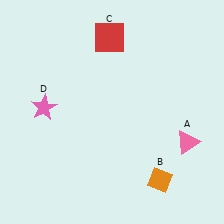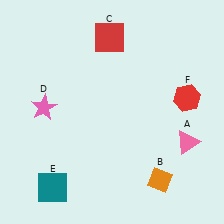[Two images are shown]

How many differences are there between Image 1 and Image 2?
There are 2 differences between the two images.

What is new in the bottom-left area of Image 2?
A teal square (E) was added in the bottom-left area of Image 2.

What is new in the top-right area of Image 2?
A red hexagon (F) was added in the top-right area of Image 2.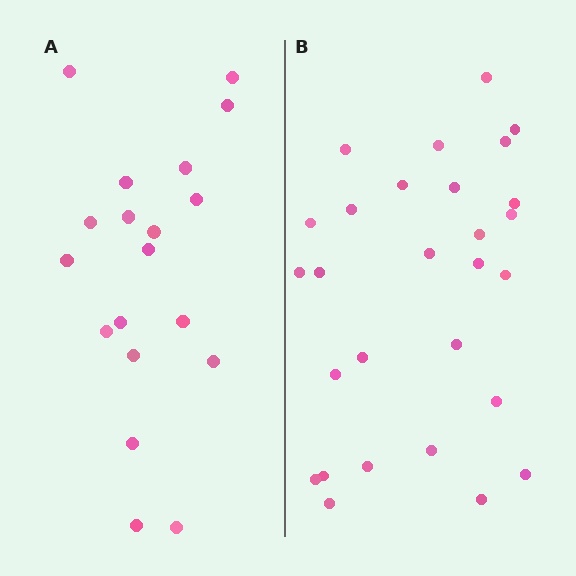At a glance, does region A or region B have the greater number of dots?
Region B (the right region) has more dots.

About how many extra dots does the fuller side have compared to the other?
Region B has roughly 8 or so more dots than region A.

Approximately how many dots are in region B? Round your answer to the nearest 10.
About 30 dots. (The exact count is 28, which rounds to 30.)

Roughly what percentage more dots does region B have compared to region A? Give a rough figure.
About 45% more.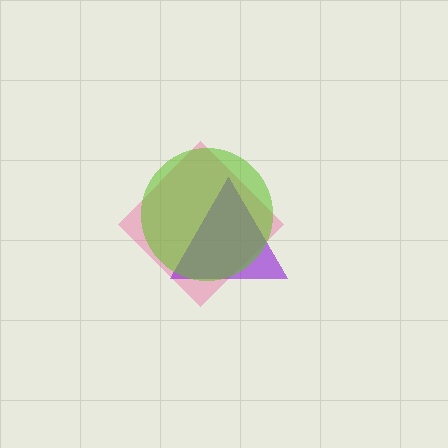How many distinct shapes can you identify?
There are 3 distinct shapes: a pink diamond, a purple triangle, a lime circle.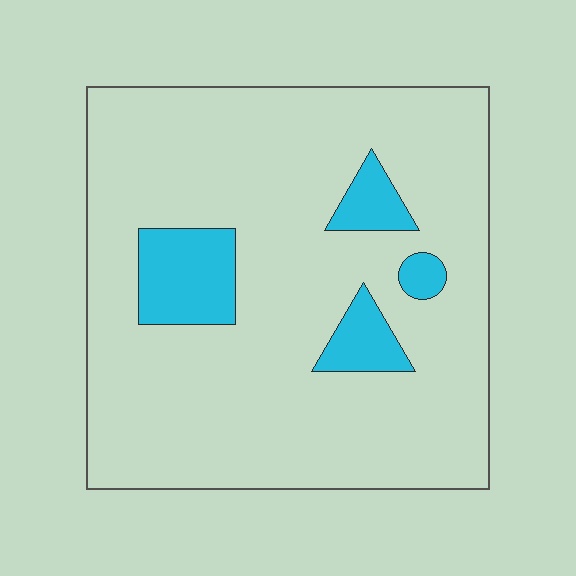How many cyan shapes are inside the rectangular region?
4.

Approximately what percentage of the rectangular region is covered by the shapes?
Approximately 10%.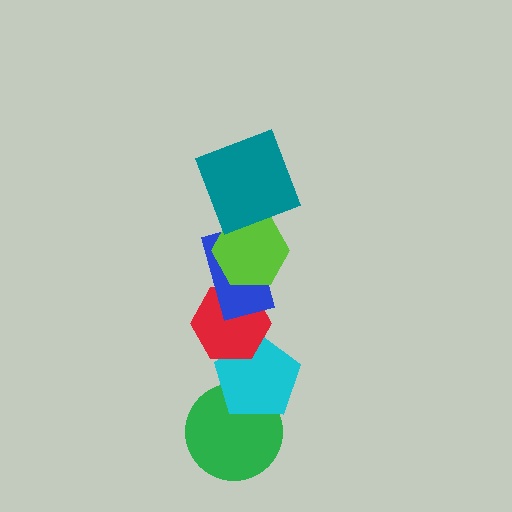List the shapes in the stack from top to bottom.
From top to bottom: the teal square, the lime hexagon, the blue rectangle, the red hexagon, the cyan pentagon, the green circle.